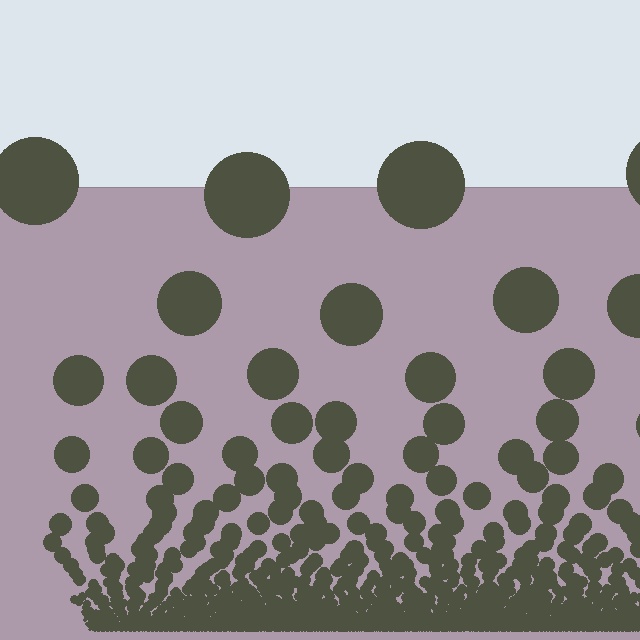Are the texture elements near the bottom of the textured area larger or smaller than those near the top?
Smaller. The gradient is inverted — elements near the bottom are smaller and denser.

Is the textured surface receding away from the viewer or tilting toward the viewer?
The surface appears to tilt toward the viewer. Texture elements get larger and sparser toward the top.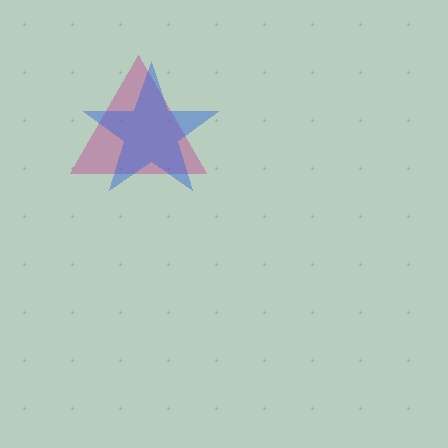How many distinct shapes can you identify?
There are 2 distinct shapes: a magenta triangle, a blue star.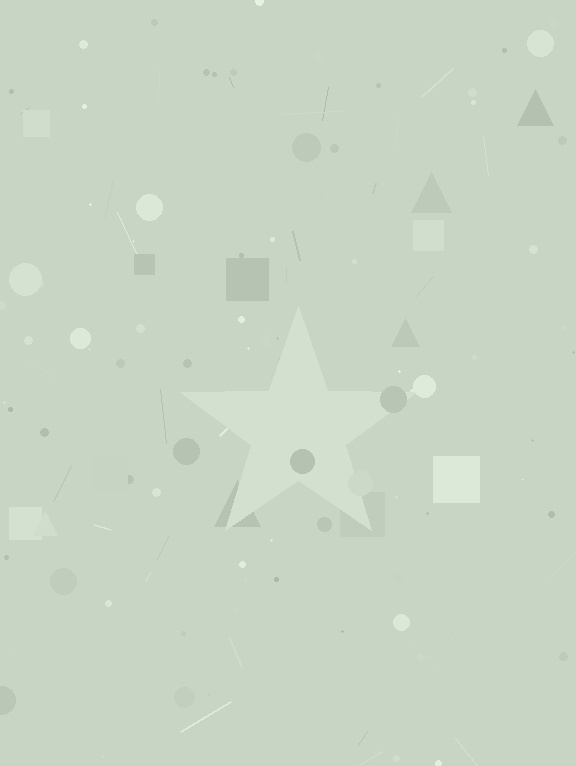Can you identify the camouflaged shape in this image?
The camouflaged shape is a star.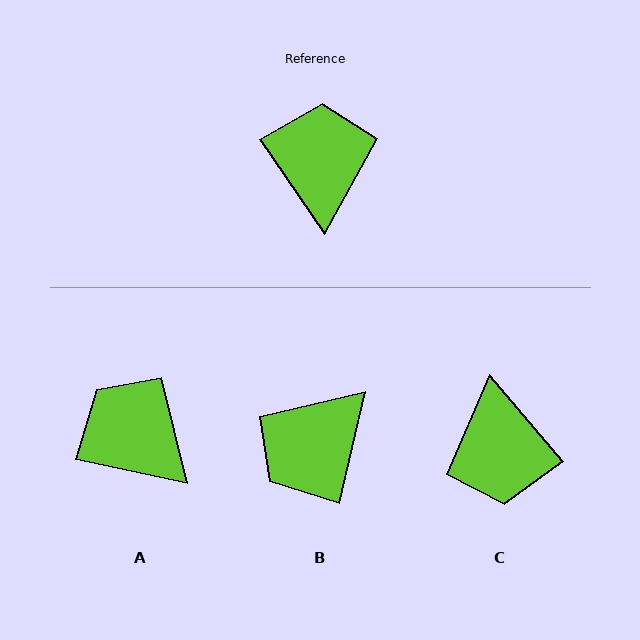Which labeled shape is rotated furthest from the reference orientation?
C, about 174 degrees away.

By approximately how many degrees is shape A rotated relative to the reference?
Approximately 43 degrees counter-clockwise.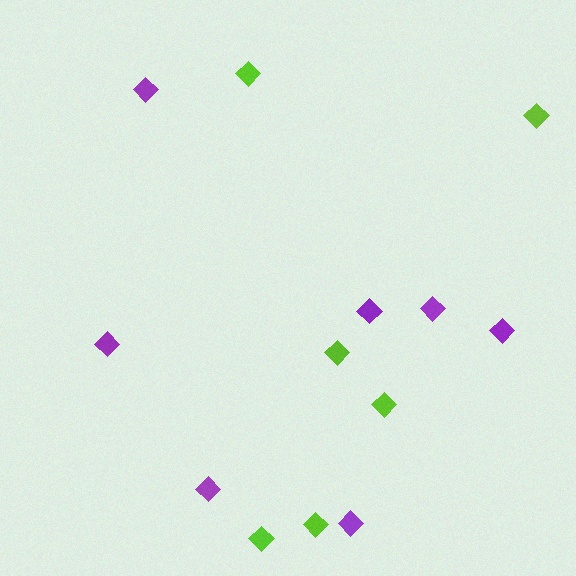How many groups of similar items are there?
There are 2 groups: one group of lime diamonds (6) and one group of purple diamonds (7).